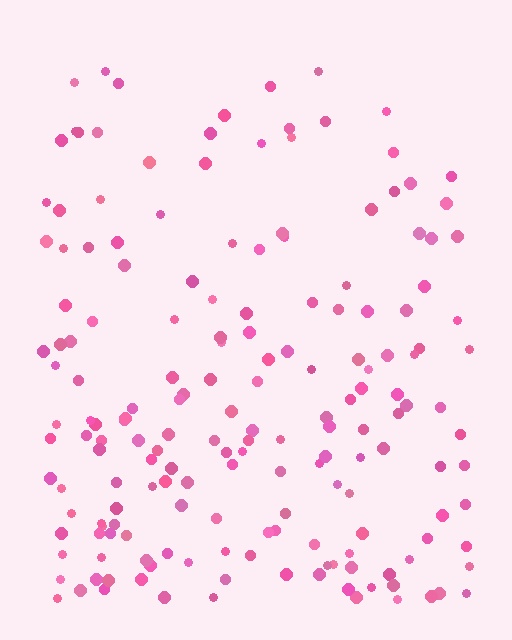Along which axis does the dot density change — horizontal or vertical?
Vertical.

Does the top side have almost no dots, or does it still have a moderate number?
Still a moderate number, just noticeably fewer than the bottom.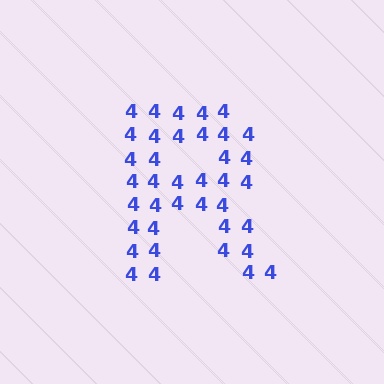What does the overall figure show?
The overall figure shows the letter R.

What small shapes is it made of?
It is made of small digit 4's.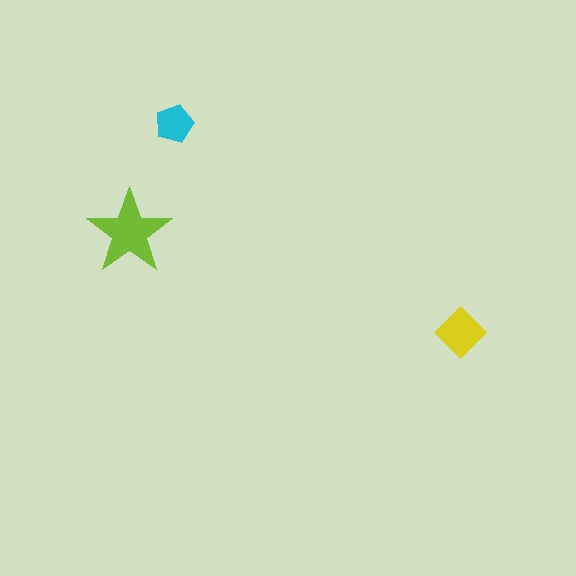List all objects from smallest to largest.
The cyan pentagon, the yellow diamond, the lime star.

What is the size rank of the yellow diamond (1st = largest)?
2nd.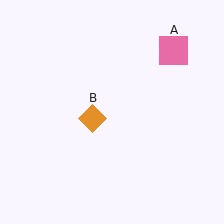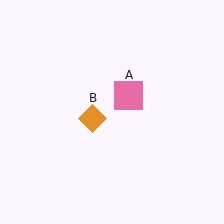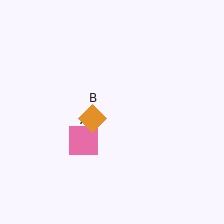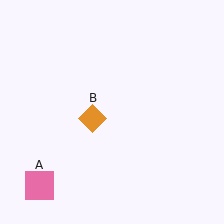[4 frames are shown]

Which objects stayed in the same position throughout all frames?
Orange diamond (object B) remained stationary.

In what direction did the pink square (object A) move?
The pink square (object A) moved down and to the left.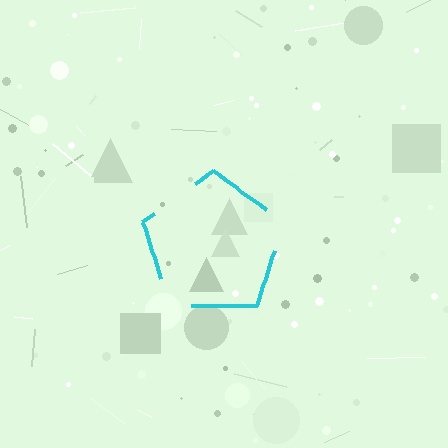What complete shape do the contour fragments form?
The contour fragments form a pentagon.